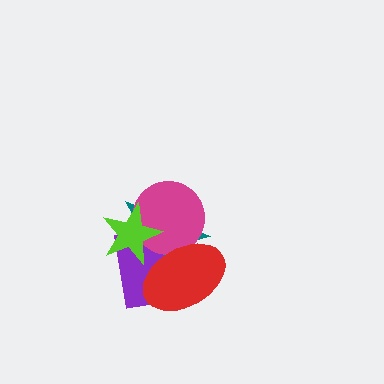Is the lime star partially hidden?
No, no other shape covers it.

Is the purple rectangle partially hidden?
Yes, it is partially covered by another shape.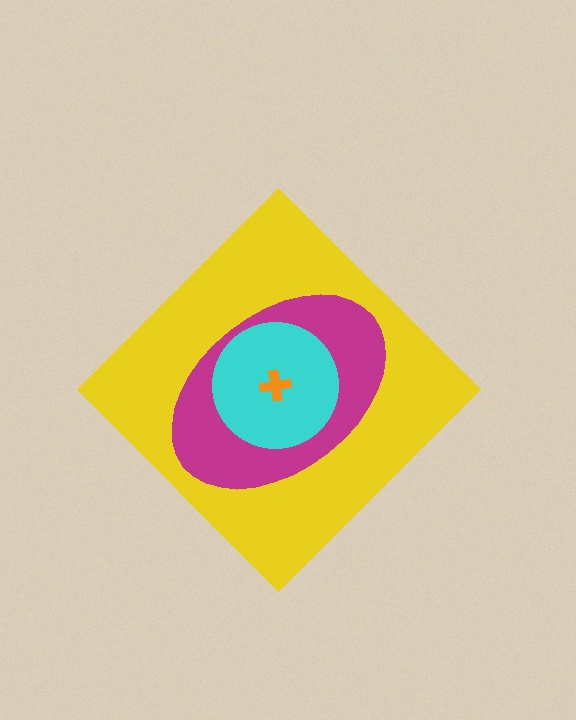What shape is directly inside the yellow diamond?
The magenta ellipse.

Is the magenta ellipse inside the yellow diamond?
Yes.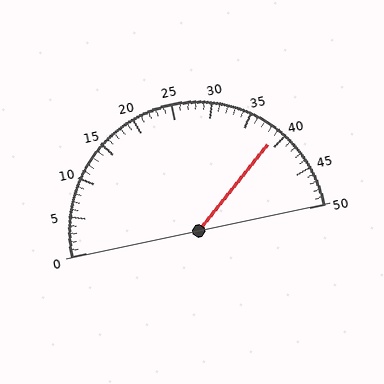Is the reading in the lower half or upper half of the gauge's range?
The reading is in the upper half of the range (0 to 50).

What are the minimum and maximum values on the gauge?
The gauge ranges from 0 to 50.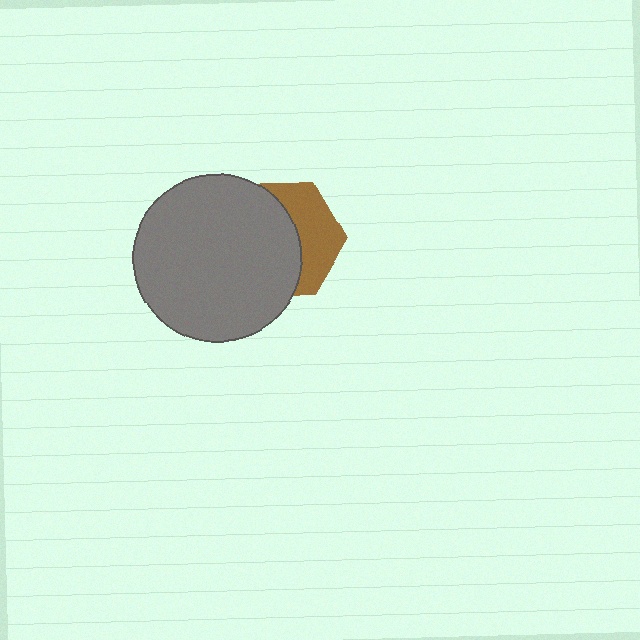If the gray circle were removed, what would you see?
You would see the complete brown hexagon.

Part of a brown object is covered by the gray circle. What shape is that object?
It is a hexagon.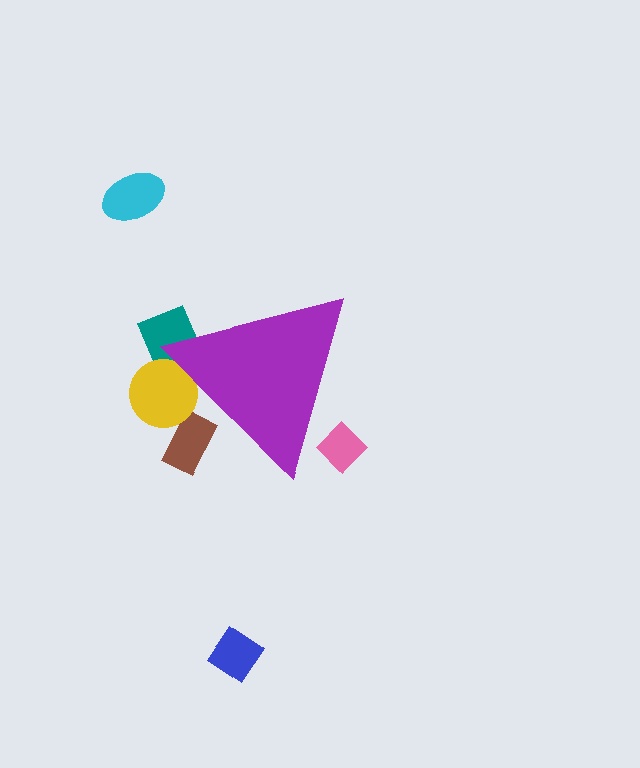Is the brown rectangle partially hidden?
Yes, the brown rectangle is partially hidden behind the purple triangle.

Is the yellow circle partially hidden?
Yes, the yellow circle is partially hidden behind the purple triangle.